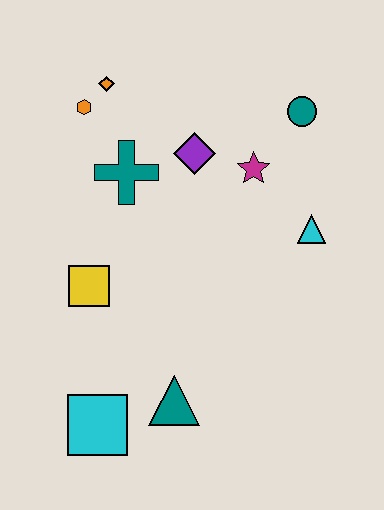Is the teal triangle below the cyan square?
No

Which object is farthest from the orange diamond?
The cyan square is farthest from the orange diamond.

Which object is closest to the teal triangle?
The cyan square is closest to the teal triangle.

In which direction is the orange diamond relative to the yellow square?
The orange diamond is above the yellow square.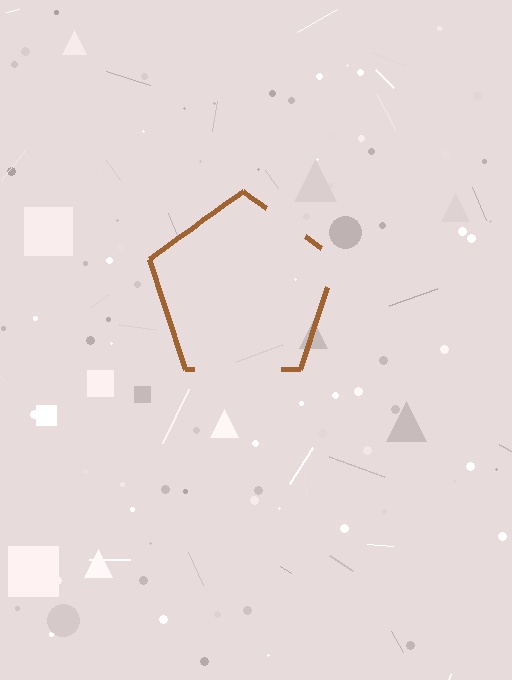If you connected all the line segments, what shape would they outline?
They would outline a pentagon.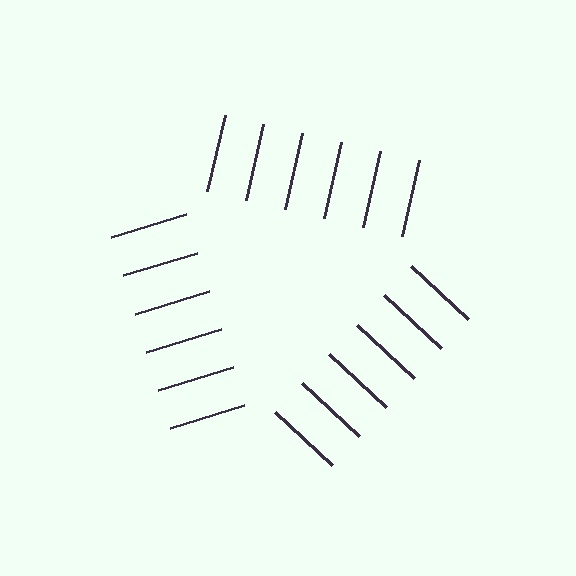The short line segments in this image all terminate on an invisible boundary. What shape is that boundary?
An illusory triangle — the line segments terminate on its edges but no continuous stroke is drawn.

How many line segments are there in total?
18 — 6 along each of the 3 edges.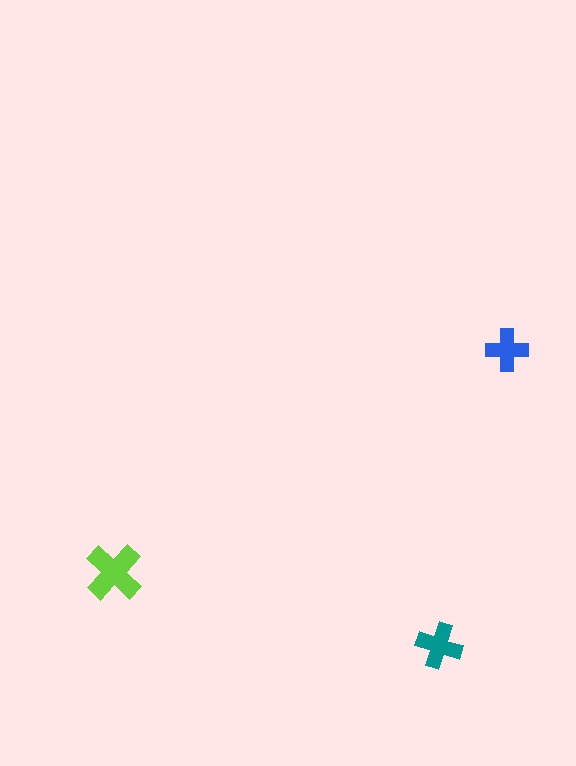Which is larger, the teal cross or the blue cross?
The teal one.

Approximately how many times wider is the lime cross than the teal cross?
About 1.5 times wider.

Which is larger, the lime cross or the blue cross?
The lime one.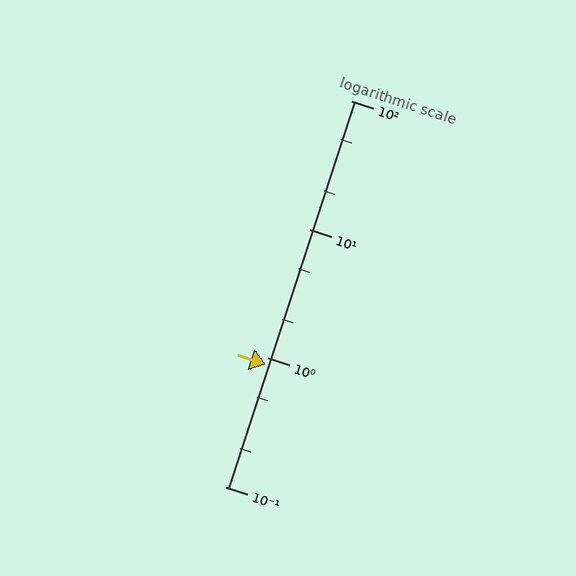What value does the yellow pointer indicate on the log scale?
The pointer indicates approximately 0.89.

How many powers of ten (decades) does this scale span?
The scale spans 3 decades, from 0.1 to 100.